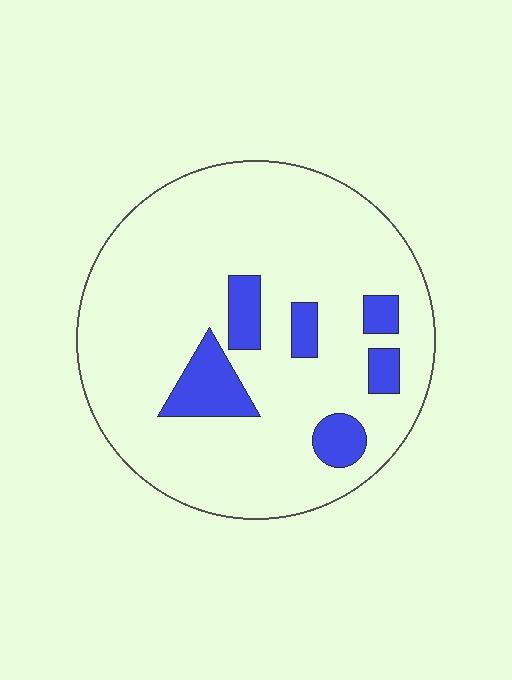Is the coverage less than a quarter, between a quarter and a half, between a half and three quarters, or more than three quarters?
Less than a quarter.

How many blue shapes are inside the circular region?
6.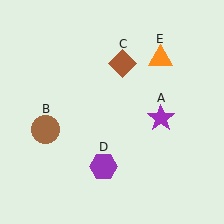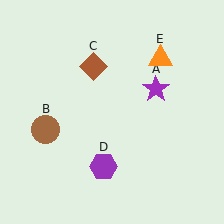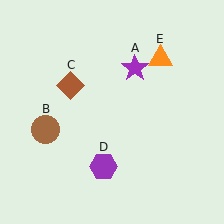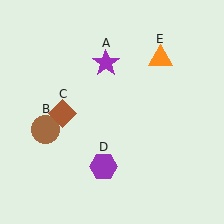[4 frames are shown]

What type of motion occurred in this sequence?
The purple star (object A), brown diamond (object C) rotated counterclockwise around the center of the scene.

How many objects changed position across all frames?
2 objects changed position: purple star (object A), brown diamond (object C).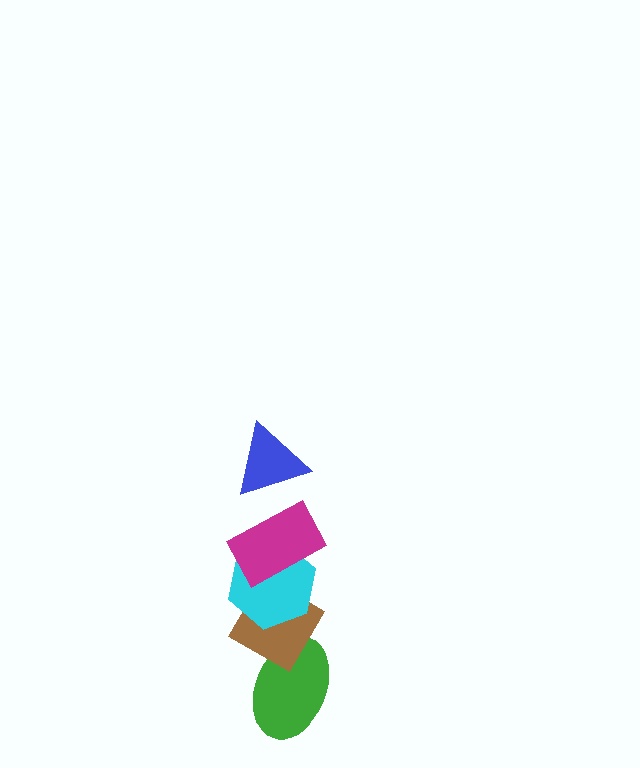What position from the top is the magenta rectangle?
The magenta rectangle is 2nd from the top.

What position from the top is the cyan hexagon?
The cyan hexagon is 3rd from the top.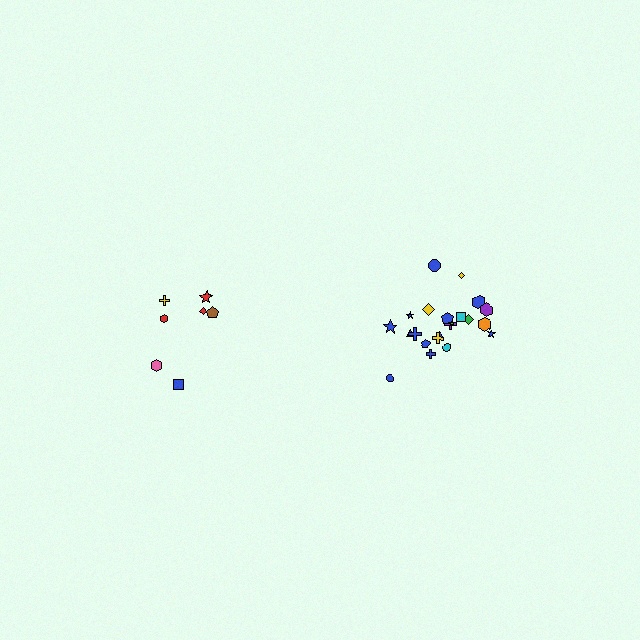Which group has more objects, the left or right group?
The right group.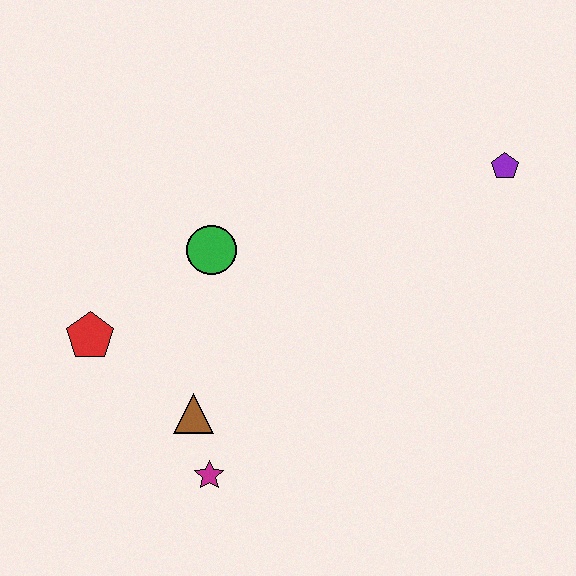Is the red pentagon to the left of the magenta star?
Yes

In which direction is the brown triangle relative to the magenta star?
The brown triangle is above the magenta star.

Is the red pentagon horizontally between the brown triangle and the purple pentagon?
No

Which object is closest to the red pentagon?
The brown triangle is closest to the red pentagon.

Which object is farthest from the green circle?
The purple pentagon is farthest from the green circle.